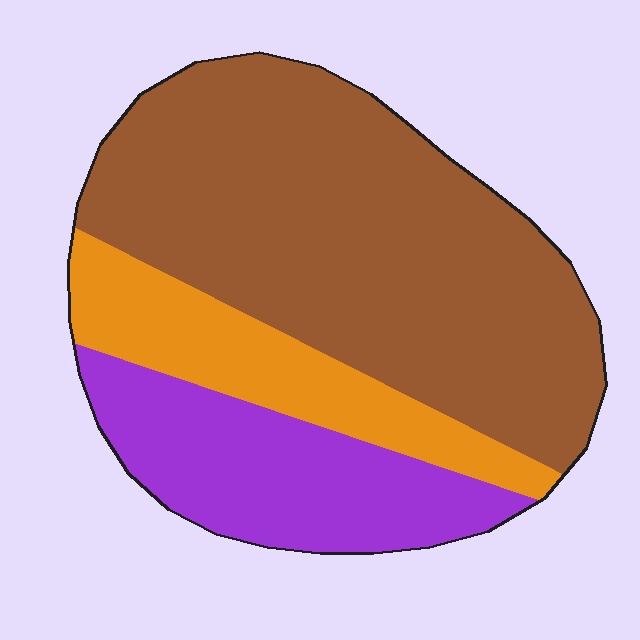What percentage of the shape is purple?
Purple covers roughly 25% of the shape.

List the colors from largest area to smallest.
From largest to smallest: brown, purple, orange.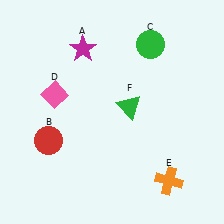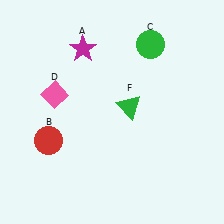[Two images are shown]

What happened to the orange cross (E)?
The orange cross (E) was removed in Image 2. It was in the bottom-right area of Image 1.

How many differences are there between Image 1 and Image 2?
There is 1 difference between the two images.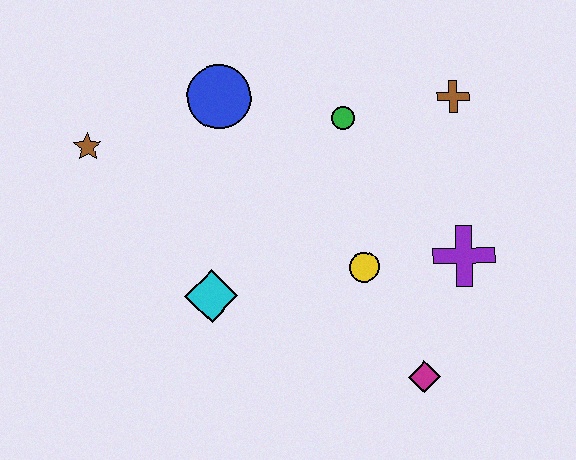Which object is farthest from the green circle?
The magenta diamond is farthest from the green circle.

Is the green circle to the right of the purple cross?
No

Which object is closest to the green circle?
The brown cross is closest to the green circle.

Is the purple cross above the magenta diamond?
Yes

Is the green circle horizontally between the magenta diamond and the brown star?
Yes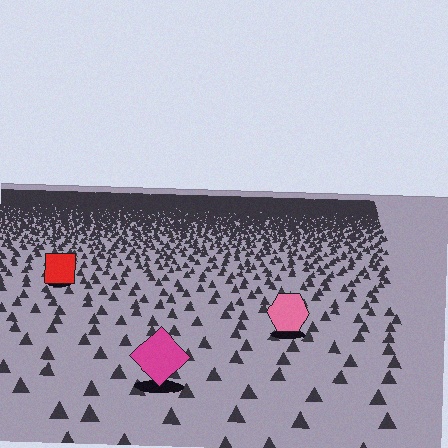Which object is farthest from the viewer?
The red square is farthest from the viewer. It appears smaller and the ground texture around it is denser.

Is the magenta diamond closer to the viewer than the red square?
Yes. The magenta diamond is closer — you can tell from the texture gradient: the ground texture is coarser near it.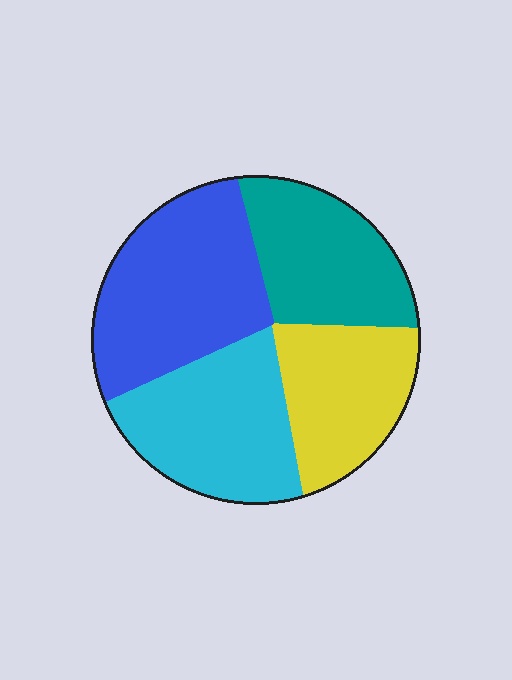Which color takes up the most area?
Blue, at roughly 30%.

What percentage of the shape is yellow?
Yellow takes up about one fifth (1/5) of the shape.